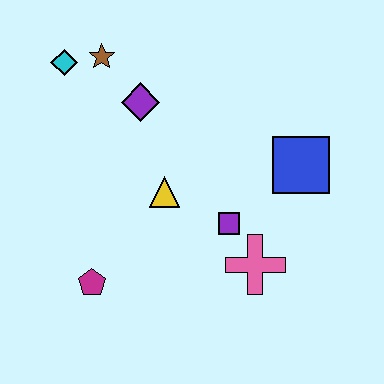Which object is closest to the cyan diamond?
The brown star is closest to the cyan diamond.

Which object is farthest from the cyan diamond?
The pink cross is farthest from the cyan diamond.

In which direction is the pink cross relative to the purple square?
The pink cross is below the purple square.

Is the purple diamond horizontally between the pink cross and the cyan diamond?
Yes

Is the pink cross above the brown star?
No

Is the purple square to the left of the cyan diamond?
No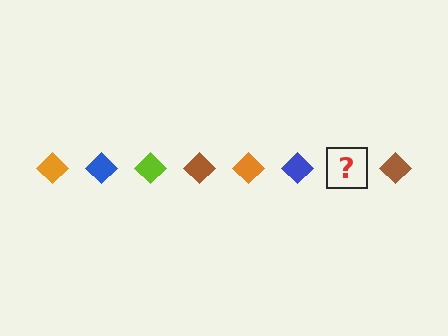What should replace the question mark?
The question mark should be replaced with a lime diamond.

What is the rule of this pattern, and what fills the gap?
The rule is that the pattern cycles through orange, blue, lime, brown diamonds. The gap should be filled with a lime diamond.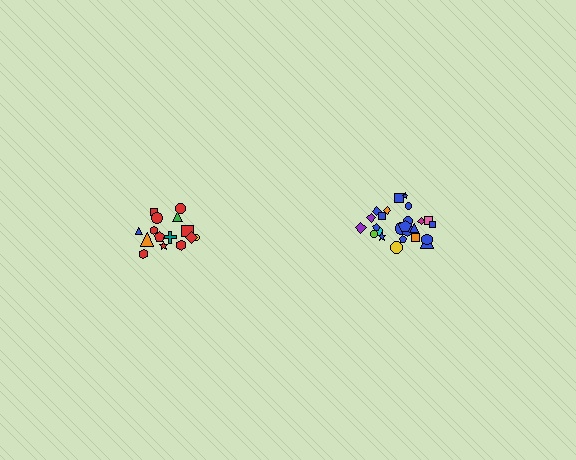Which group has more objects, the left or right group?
The right group.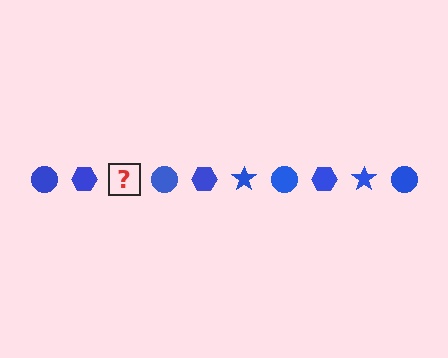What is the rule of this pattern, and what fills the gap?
The rule is that the pattern cycles through circle, hexagon, star shapes in blue. The gap should be filled with a blue star.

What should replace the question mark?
The question mark should be replaced with a blue star.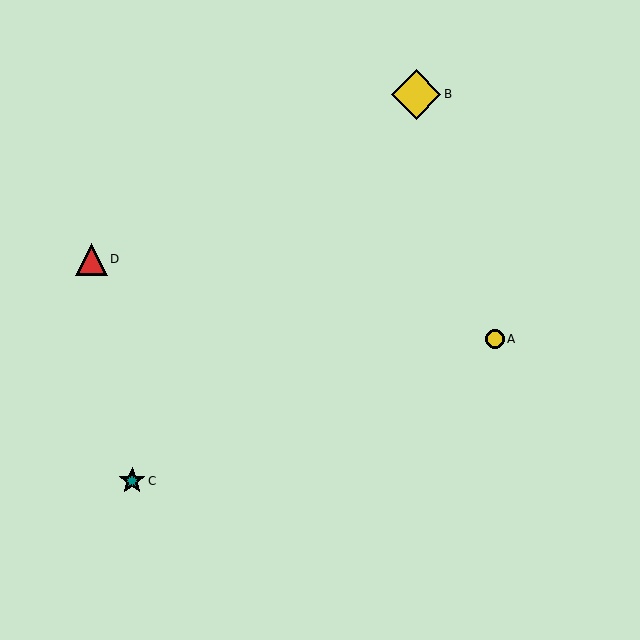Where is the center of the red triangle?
The center of the red triangle is at (92, 259).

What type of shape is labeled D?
Shape D is a red triangle.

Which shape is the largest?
The yellow diamond (labeled B) is the largest.